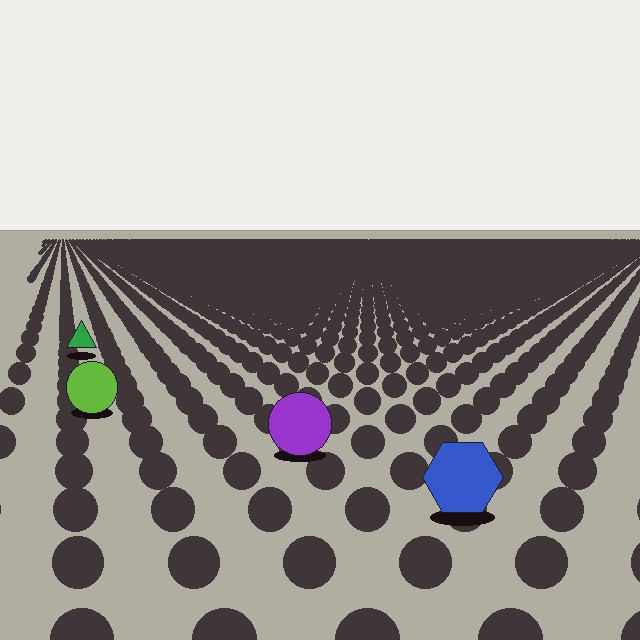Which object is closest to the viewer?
The blue hexagon is closest. The texture marks near it are larger and more spread out.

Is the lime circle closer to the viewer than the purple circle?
No. The purple circle is closer — you can tell from the texture gradient: the ground texture is coarser near it.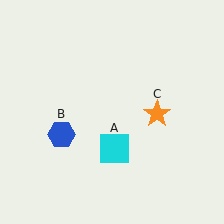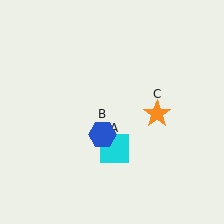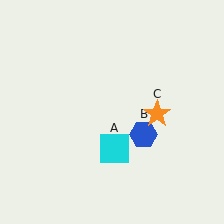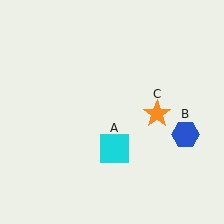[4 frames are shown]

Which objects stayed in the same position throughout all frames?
Cyan square (object A) and orange star (object C) remained stationary.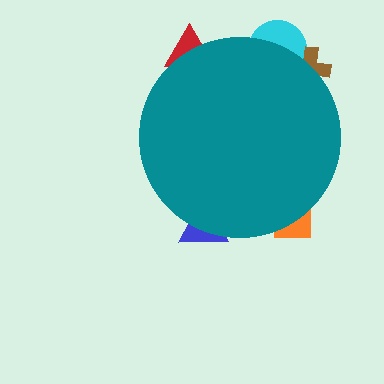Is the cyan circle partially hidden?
Yes, the cyan circle is partially hidden behind the teal circle.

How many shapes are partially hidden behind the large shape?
5 shapes are partially hidden.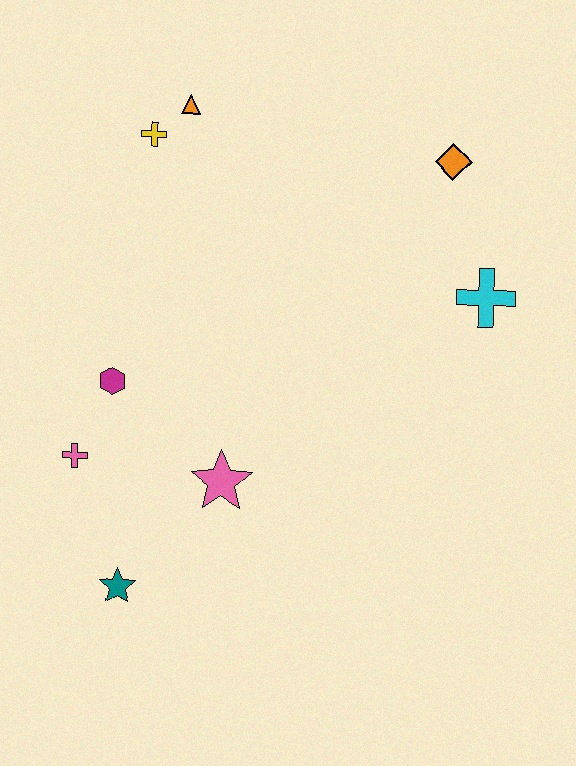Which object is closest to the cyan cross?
The orange diamond is closest to the cyan cross.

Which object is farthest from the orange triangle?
The teal star is farthest from the orange triangle.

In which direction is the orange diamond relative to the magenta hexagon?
The orange diamond is to the right of the magenta hexagon.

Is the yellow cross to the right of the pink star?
No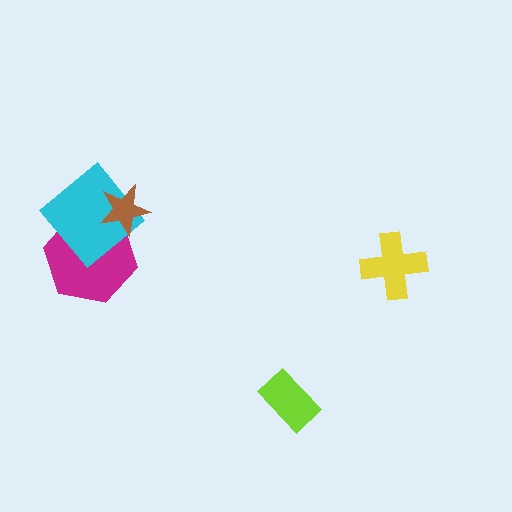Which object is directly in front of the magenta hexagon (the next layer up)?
The cyan diamond is directly in front of the magenta hexagon.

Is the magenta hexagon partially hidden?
Yes, it is partially covered by another shape.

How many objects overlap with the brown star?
2 objects overlap with the brown star.